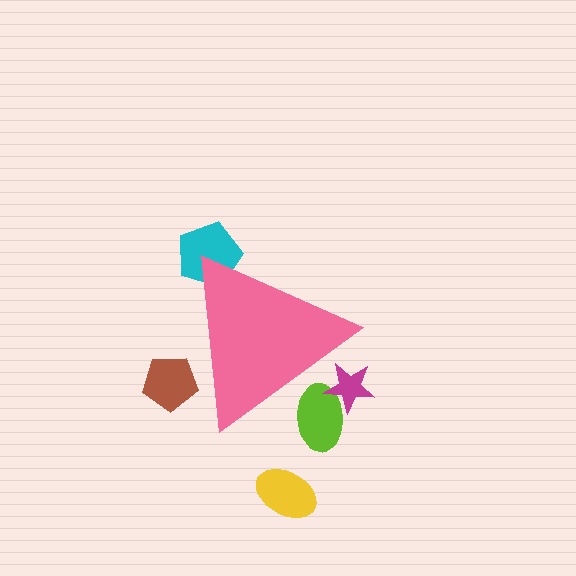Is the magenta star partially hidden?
Yes, the magenta star is partially hidden behind the pink triangle.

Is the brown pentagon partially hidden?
Yes, the brown pentagon is partially hidden behind the pink triangle.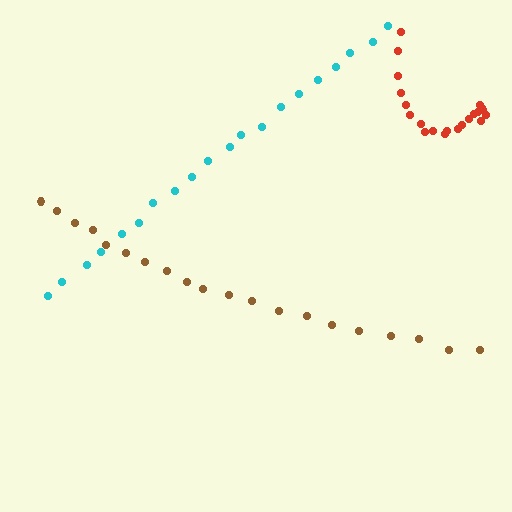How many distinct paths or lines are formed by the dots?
There are 3 distinct paths.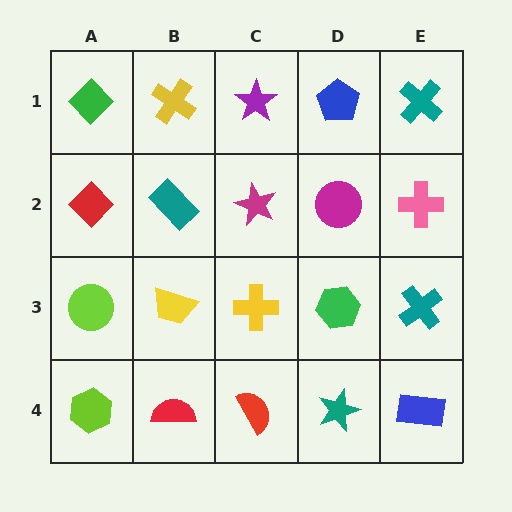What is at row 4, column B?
A red semicircle.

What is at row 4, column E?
A blue rectangle.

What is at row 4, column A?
A lime hexagon.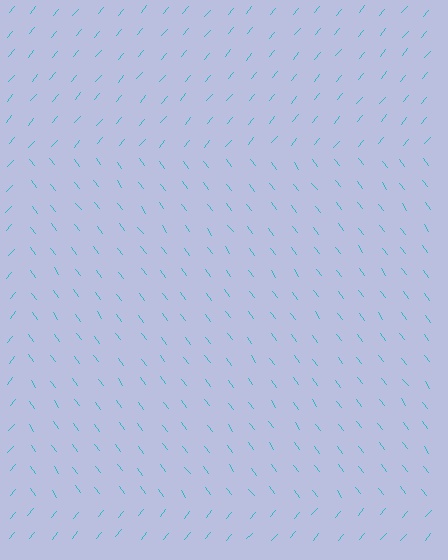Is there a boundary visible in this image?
Yes, there is a texture boundary formed by a change in line orientation.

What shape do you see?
I see a rectangle.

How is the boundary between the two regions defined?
The boundary is defined purely by a change in line orientation (approximately 77 degrees difference). All lines are the same color and thickness.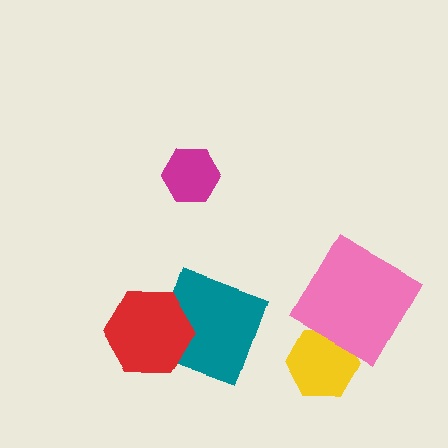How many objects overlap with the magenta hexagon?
0 objects overlap with the magenta hexagon.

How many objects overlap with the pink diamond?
1 object overlaps with the pink diamond.